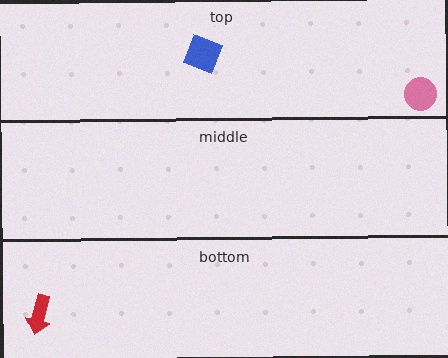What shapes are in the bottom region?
The red arrow.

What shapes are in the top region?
The pink circle, the blue square.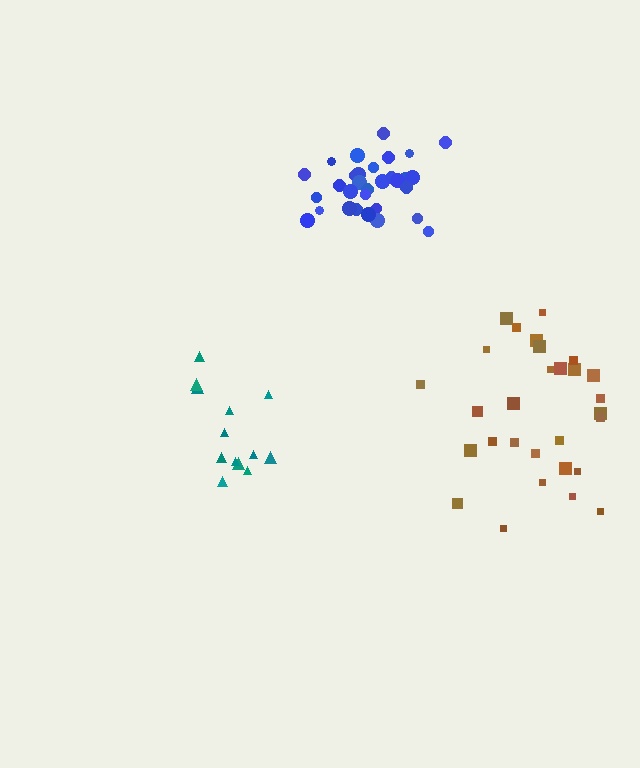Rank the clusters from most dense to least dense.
blue, teal, brown.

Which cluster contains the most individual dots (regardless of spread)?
Blue (32).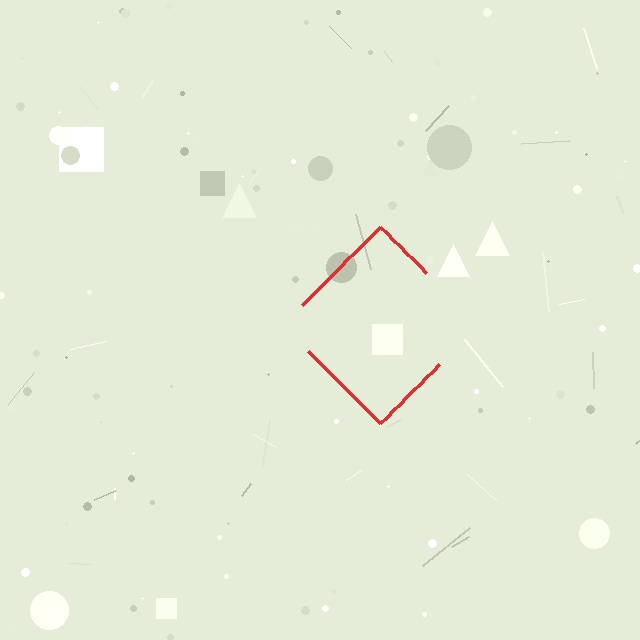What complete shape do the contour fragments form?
The contour fragments form a diamond.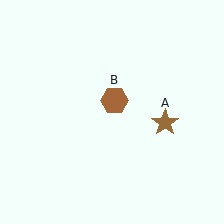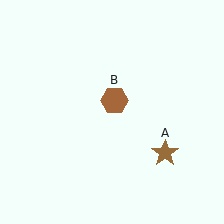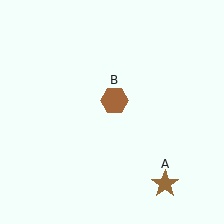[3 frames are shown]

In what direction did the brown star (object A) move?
The brown star (object A) moved down.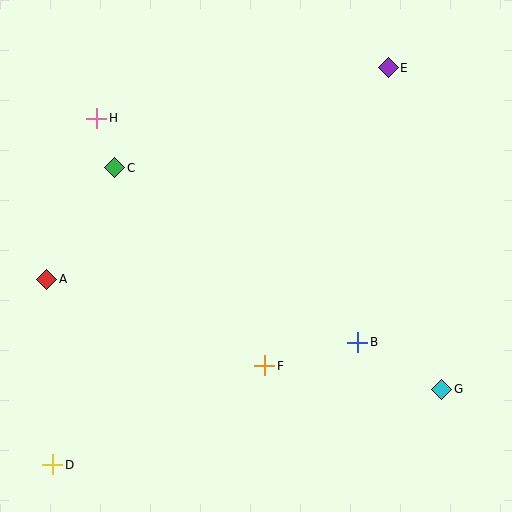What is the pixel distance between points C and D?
The distance between C and D is 304 pixels.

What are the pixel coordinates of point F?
Point F is at (265, 366).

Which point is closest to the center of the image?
Point F at (265, 366) is closest to the center.